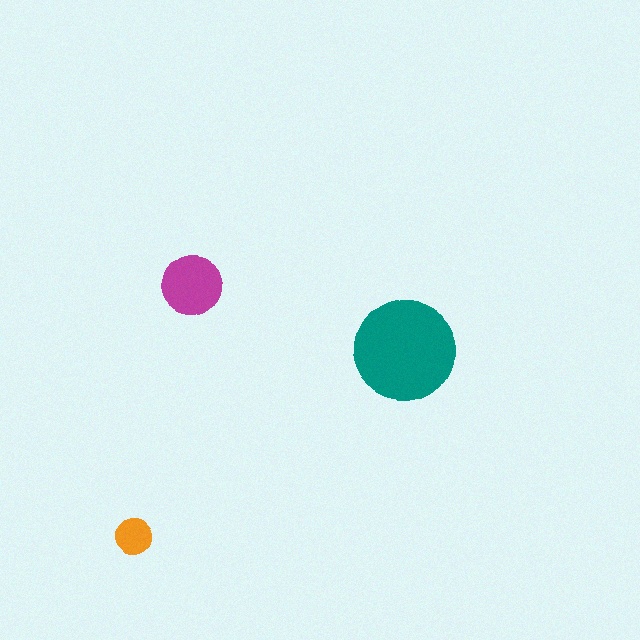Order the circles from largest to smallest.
the teal one, the magenta one, the orange one.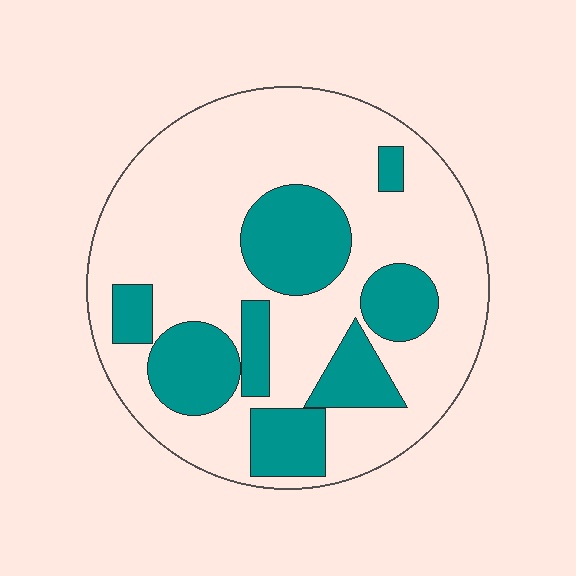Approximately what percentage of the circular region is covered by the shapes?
Approximately 30%.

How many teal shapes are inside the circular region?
8.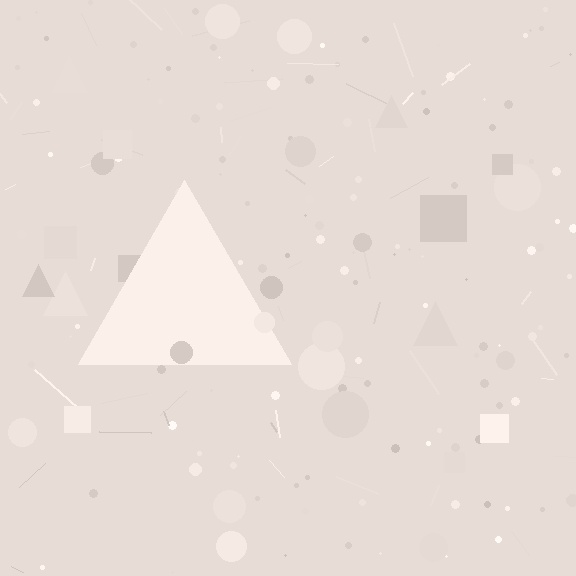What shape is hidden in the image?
A triangle is hidden in the image.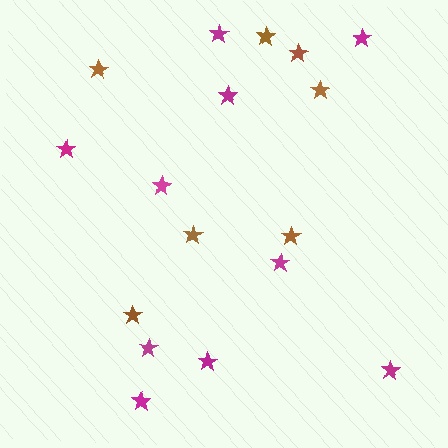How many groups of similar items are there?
There are 2 groups: one group of brown stars (7) and one group of magenta stars (10).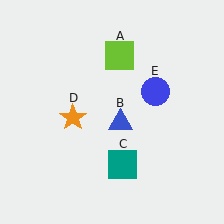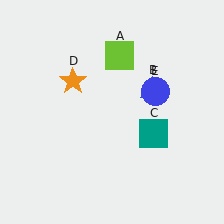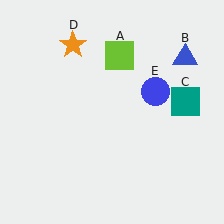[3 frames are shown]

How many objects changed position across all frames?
3 objects changed position: blue triangle (object B), teal square (object C), orange star (object D).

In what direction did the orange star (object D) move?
The orange star (object D) moved up.